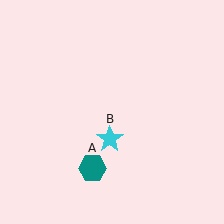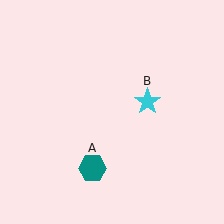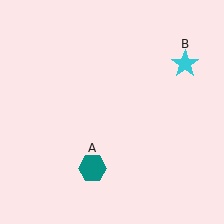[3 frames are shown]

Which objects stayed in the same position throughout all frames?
Teal hexagon (object A) remained stationary.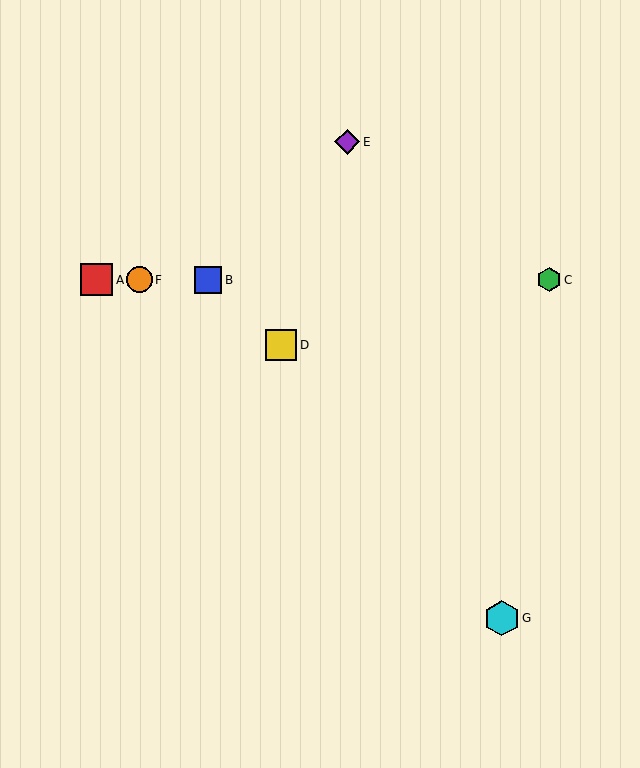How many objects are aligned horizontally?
4 objects (A, B, C, F) are aligned horizontally.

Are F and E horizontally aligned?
No, F is at y≈280 and E is at y≈142.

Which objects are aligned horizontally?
Objects A, B, C, F are aligned horizontally.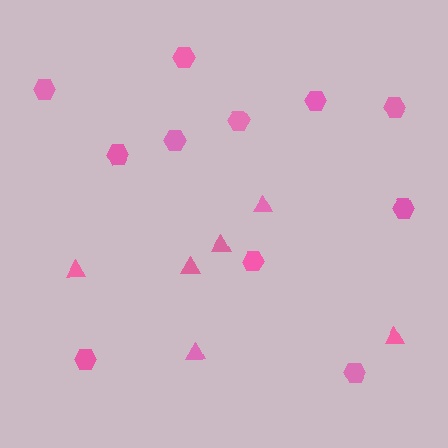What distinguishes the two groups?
There are 2 groups: one group of triangles (6) and one group of hexagons (11).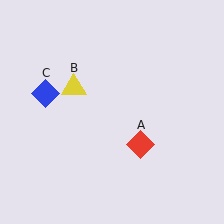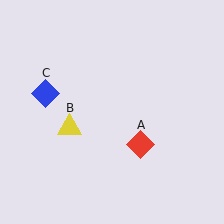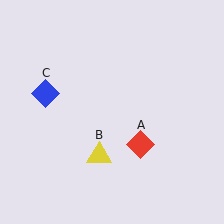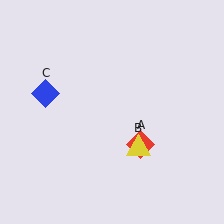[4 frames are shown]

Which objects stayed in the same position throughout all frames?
Red diamond (object A) and blue diamond (object C) remained stationary.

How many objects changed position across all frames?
1 object changed position: yellow triangle (object B).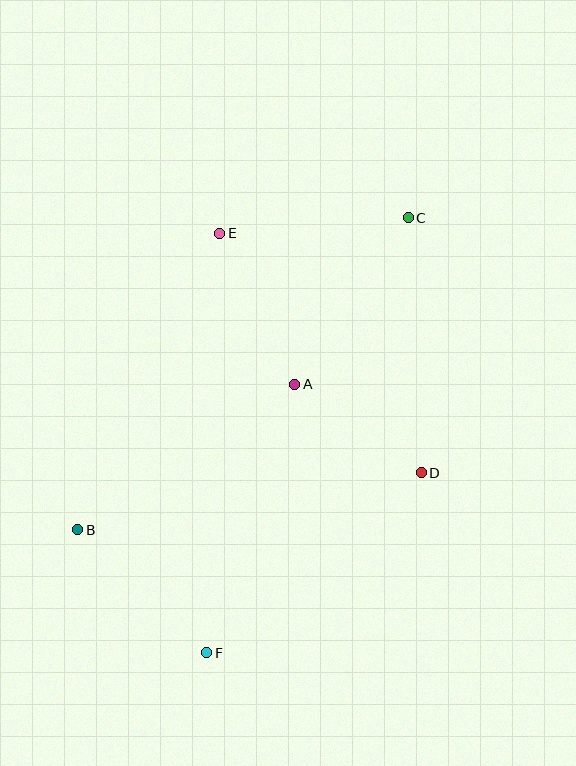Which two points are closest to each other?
Points A and D are closest to each other.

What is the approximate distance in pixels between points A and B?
The distance between A and B is approximately 261 pixels.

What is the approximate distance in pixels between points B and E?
The distance between B and E is approximately 329 pixels.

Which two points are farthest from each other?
Points C and F are farthest from each other.